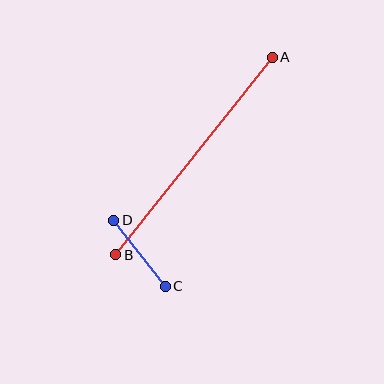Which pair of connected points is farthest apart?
Points A and B are farthest apart.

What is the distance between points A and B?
The distance is approximately 252 pixels.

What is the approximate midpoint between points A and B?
The midpoint is at approximately (194, 156) pixels.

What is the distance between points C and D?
The distance is approximately 83 pixels.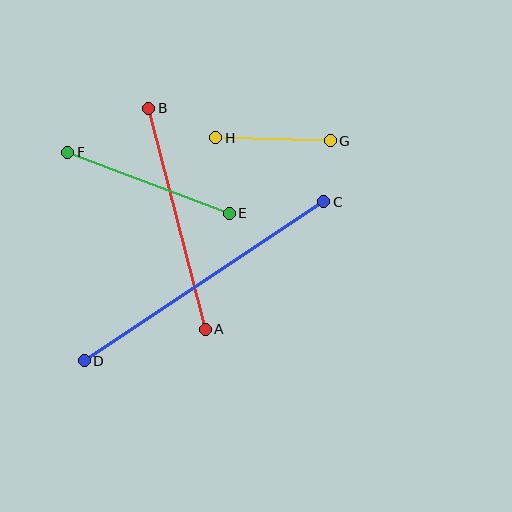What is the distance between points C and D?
The distance is approximately 288 pixels.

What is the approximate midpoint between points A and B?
The midpoint is at approximately (177, 219) pixels.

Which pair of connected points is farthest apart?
Points C and D are farthest apart.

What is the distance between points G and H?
The distance is approximately 114 pixels.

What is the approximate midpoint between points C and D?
The midpoint is at approximately (204, 281) pixels.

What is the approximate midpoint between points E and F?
The midpoint is at approximately (149, 183) pixels.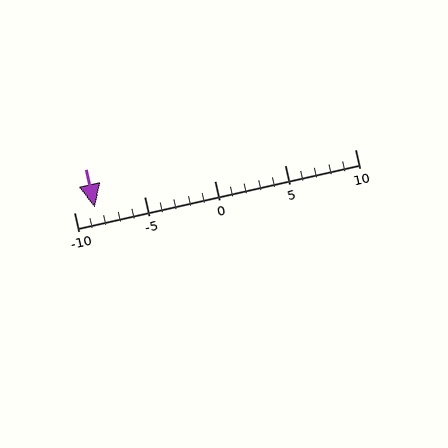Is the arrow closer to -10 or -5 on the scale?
The arrow is closer to -10.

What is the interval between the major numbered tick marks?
The major tick marks are spaced 5 units apart.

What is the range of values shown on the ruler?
The ruler shows values from -10 to 10.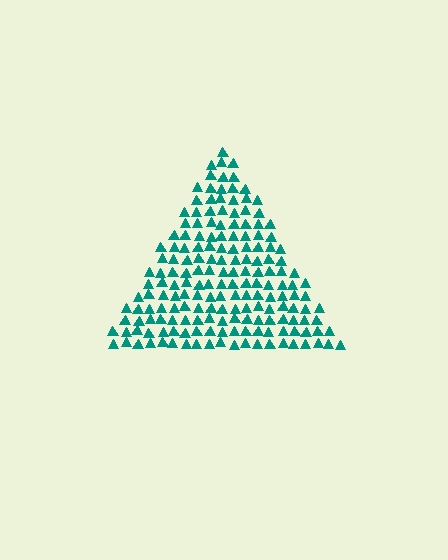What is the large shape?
The large shape is a triangle.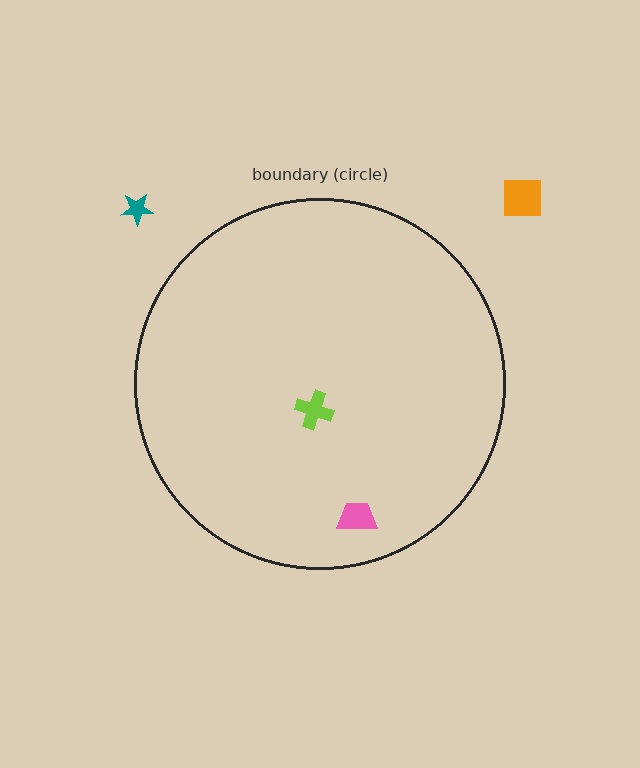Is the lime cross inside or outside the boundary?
Inside.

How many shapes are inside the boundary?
2 inside, 2 outside.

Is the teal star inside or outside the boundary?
Outside.